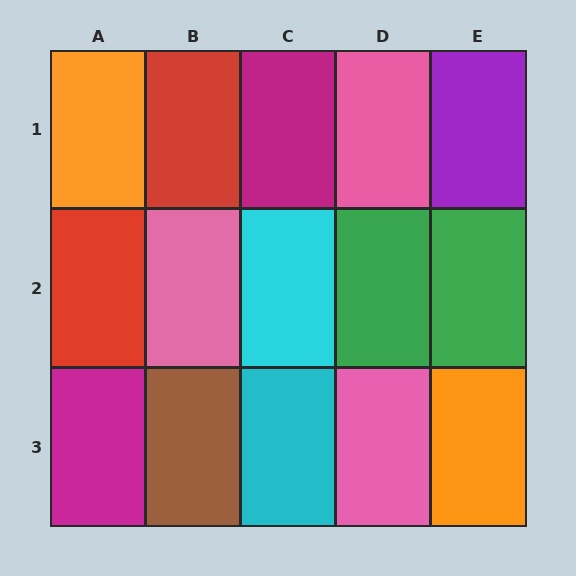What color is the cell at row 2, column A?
Red.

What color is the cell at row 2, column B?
Pink.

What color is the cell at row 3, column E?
Orange.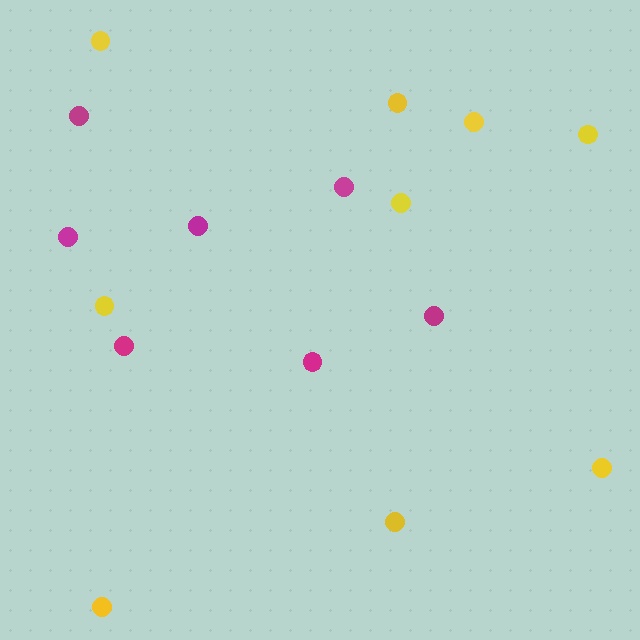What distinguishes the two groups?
There are 2 groups: one group of magenta circles (7) and one group of yellow circles (9).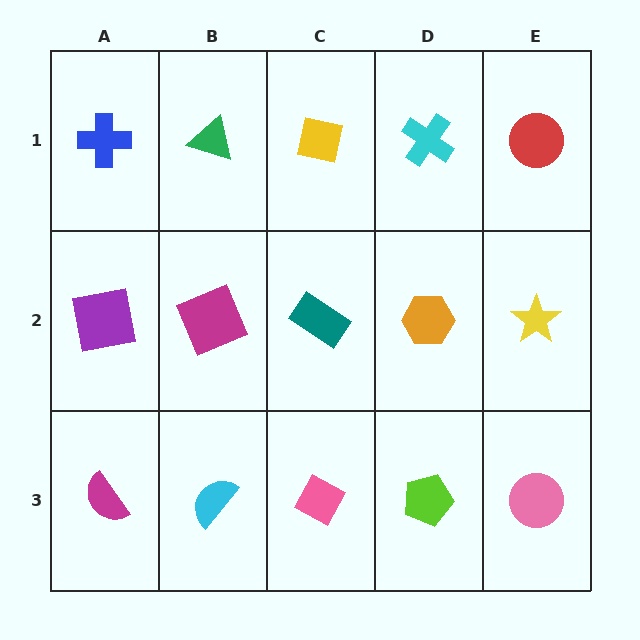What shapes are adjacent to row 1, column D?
An orange hexagon (row 2, column D), a yellow square (row 1, column C), a red circle (row 1, column E).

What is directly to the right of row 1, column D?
A red circle.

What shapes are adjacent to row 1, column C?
A teal rectangle (row 2, column C), a green triangle (row 1, column B), a cyan cross (row 1, column D).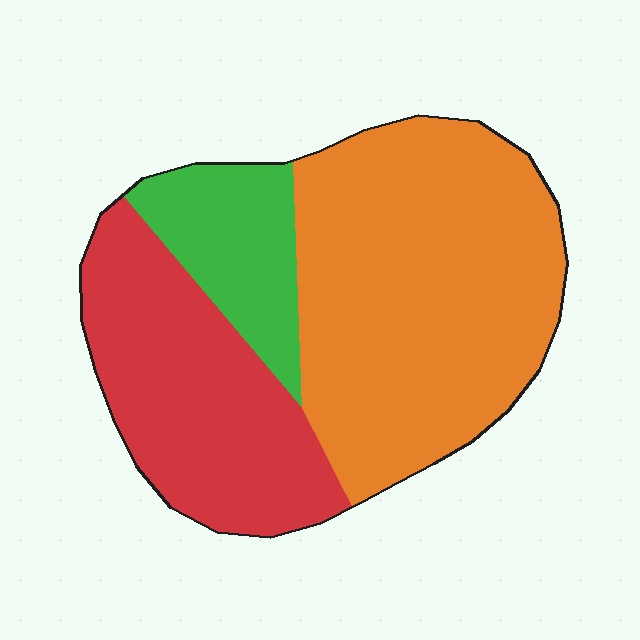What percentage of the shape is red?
Red covers 32% of the shape.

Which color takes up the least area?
Green, at roughly 15%.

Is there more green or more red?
Red.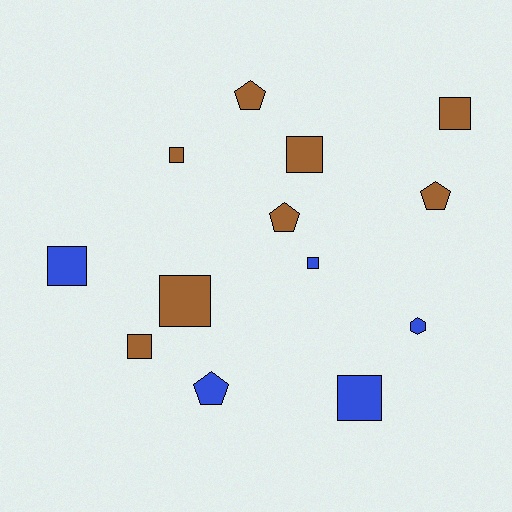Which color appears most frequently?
Brown, with 8 objects.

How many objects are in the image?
There are 13 objects.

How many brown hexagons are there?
There are no brown hexagons.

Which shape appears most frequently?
Square, with 8 objects.